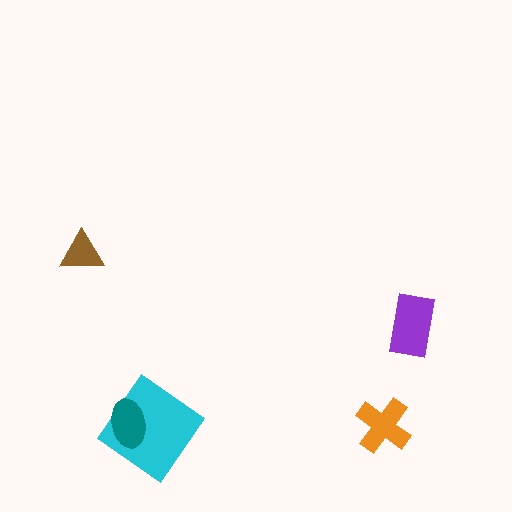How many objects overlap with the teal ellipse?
1 object overlaps with the teal ellipse.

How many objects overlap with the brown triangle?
0 objects overlap with the brown triangle.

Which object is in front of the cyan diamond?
The teal ellipse is in front of the cyan diamond.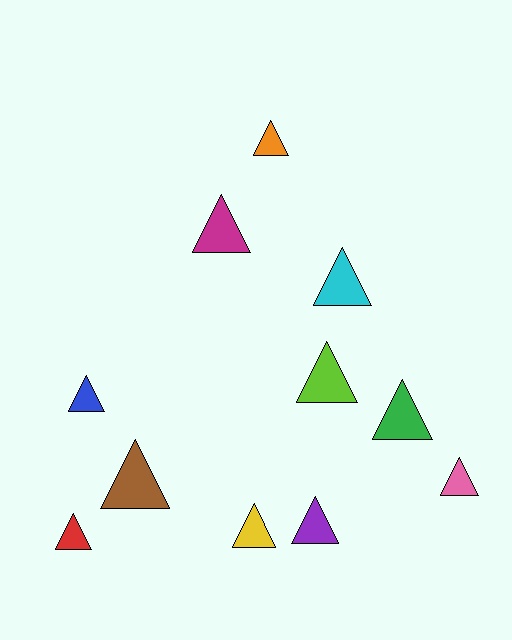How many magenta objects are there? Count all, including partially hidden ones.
There is 1 magenta object.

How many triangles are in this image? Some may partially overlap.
There are 11 triangles.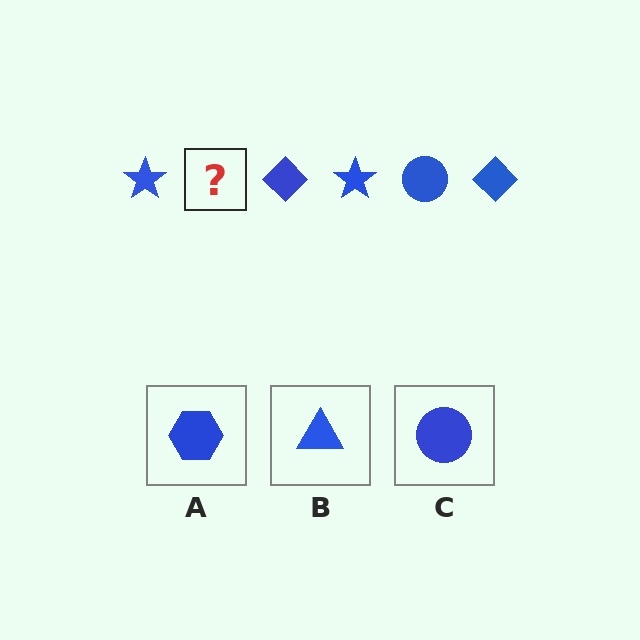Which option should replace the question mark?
Option C.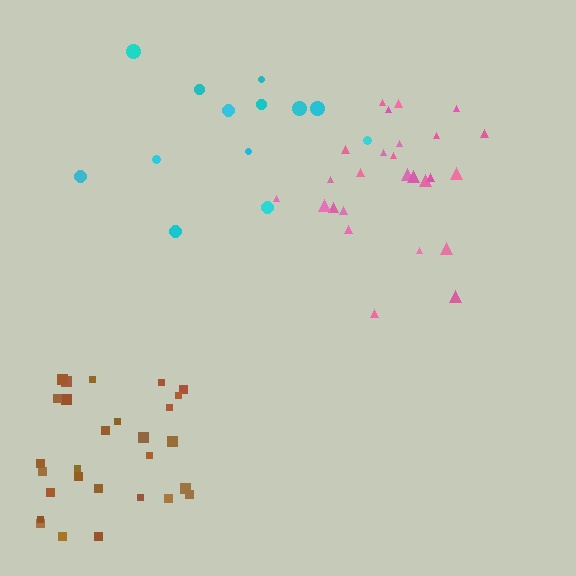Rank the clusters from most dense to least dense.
pink, brown, cyan.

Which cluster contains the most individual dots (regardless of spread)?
Brown (28).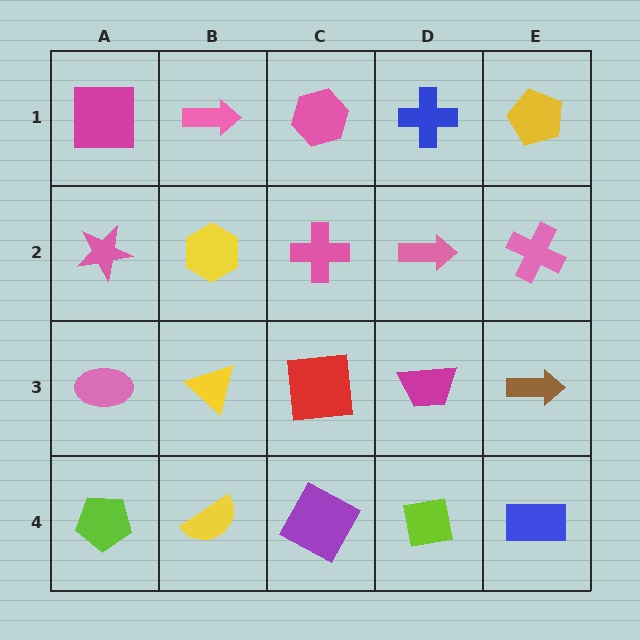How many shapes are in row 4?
5 shapes.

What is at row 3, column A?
A pink ellipse.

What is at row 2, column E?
A pink cross.